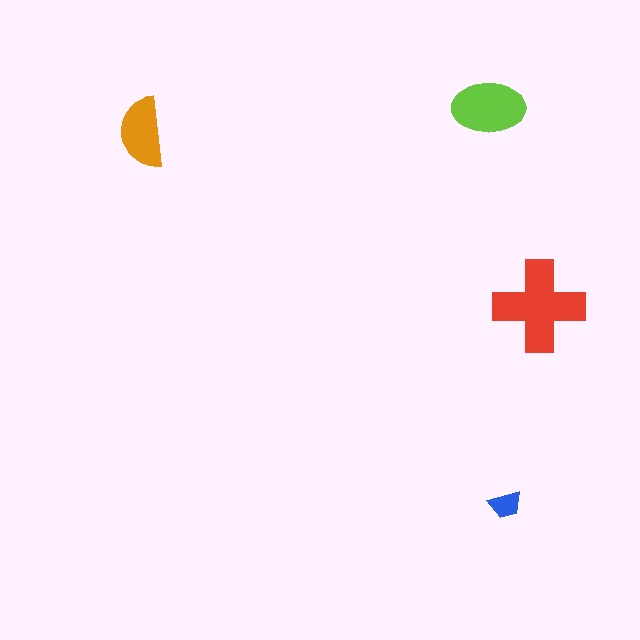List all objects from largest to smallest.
The red cross, the lime ellipse, the orange semicircle, the blue trapezoid.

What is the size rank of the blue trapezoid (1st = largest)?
4th.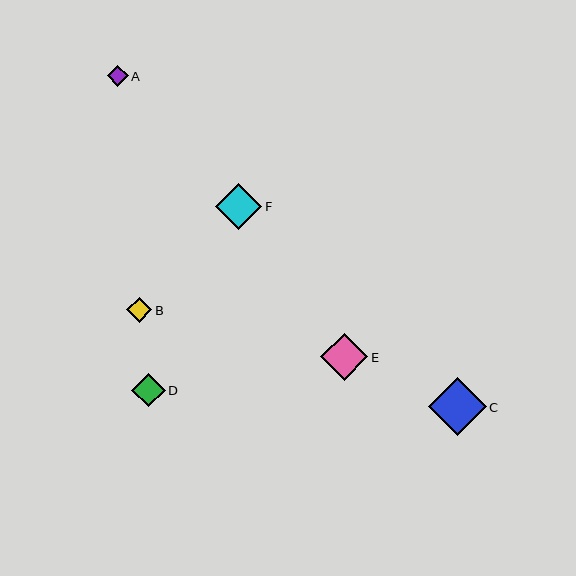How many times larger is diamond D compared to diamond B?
Diamond D is approximately 1.3 times the size of diamond B.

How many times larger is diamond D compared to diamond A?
Diamond D is approximately 1.6 times the size of diamond A.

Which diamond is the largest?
Diamond C is the largest with a size of approximately 58 pixels.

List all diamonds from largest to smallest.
From largest to smallest: C, E, F, D, B, A.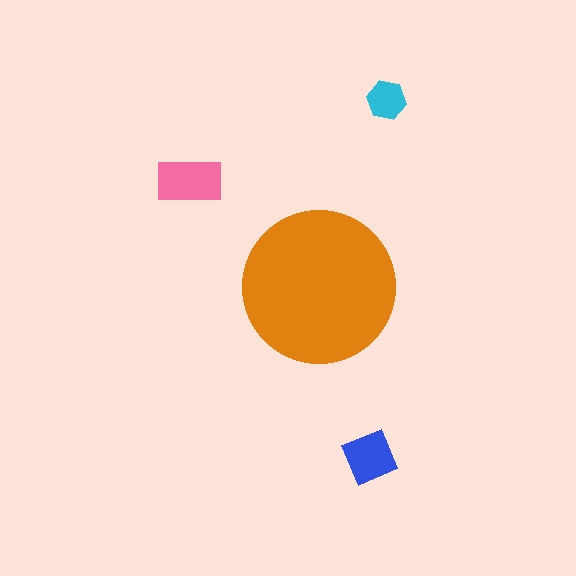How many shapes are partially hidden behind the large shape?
0 shapes are partially hidden.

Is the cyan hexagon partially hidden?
No, the cyan hexagon is fully visible.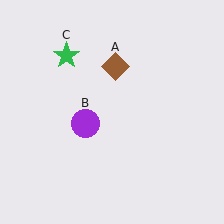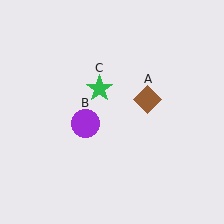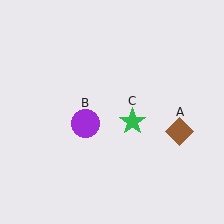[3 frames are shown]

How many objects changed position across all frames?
2 objects changed position: brown diamond (object A), green star (object C).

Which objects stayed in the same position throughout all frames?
Purple circle (object B) remained stationary.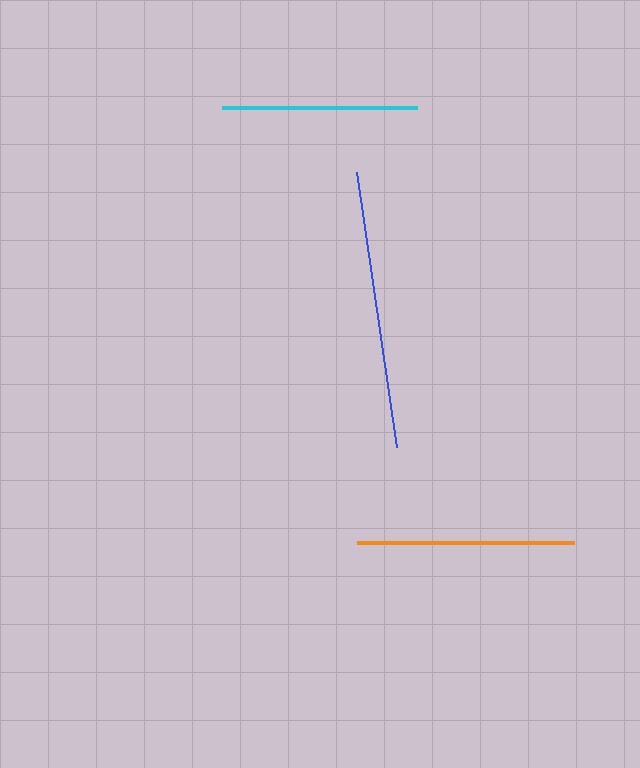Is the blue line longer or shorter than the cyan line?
The blue line is longer than the cyan line.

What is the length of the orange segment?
The orange segment is approximately 217 pixels long.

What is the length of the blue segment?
The blue segment is approximately 277 pixels long.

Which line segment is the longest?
The blue line is the longest at approximately 277 pixels.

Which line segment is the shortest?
The cyan line is the shortest at approximately 195 pixels.